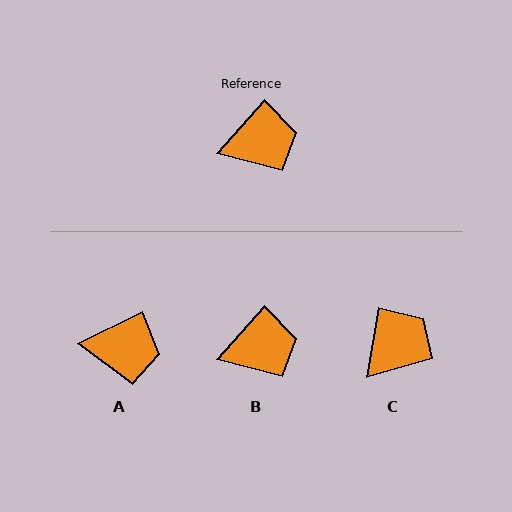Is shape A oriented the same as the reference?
No, it is off by about 22 degrees.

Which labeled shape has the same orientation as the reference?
B.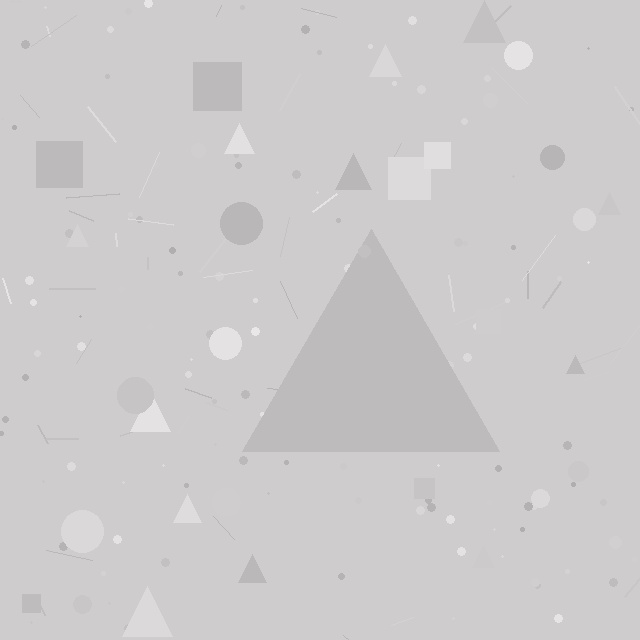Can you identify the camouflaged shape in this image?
The camouflaged shape is a triangle.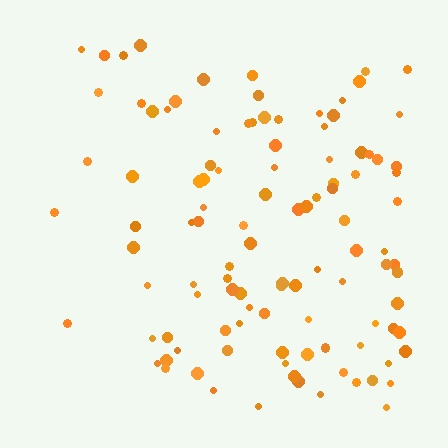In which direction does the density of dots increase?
From left to right, with the right side densest.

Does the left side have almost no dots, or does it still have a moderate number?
Still a moderate number, just noticeably fewer than the right.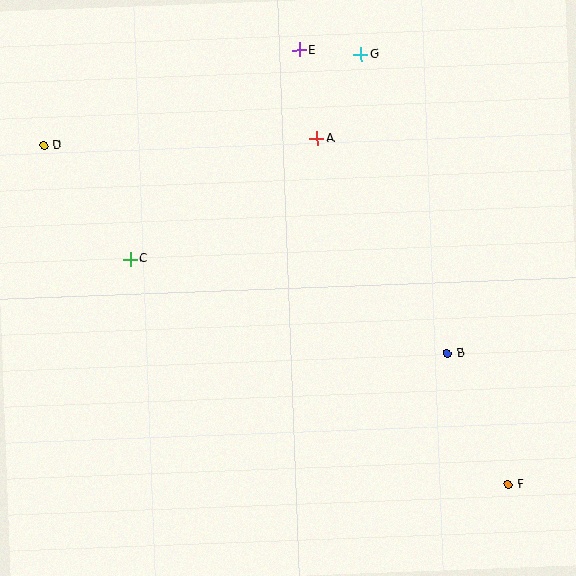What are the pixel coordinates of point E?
Point E is at (300, 50).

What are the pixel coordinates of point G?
Point G is at (361, 54).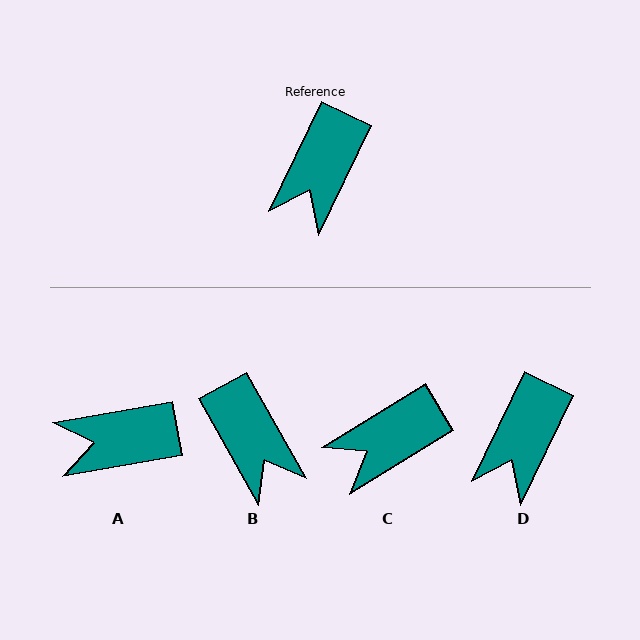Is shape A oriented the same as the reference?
No, it is off by about 55 degrees.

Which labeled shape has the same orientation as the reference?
D.